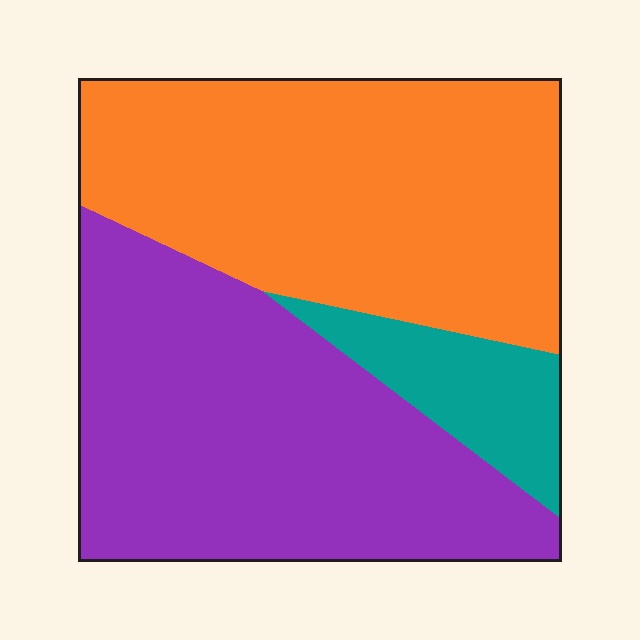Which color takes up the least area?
Teal, at roughly 10%.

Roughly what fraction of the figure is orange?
Orange takes up between a quarter and a half of the figure.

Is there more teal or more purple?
Purple.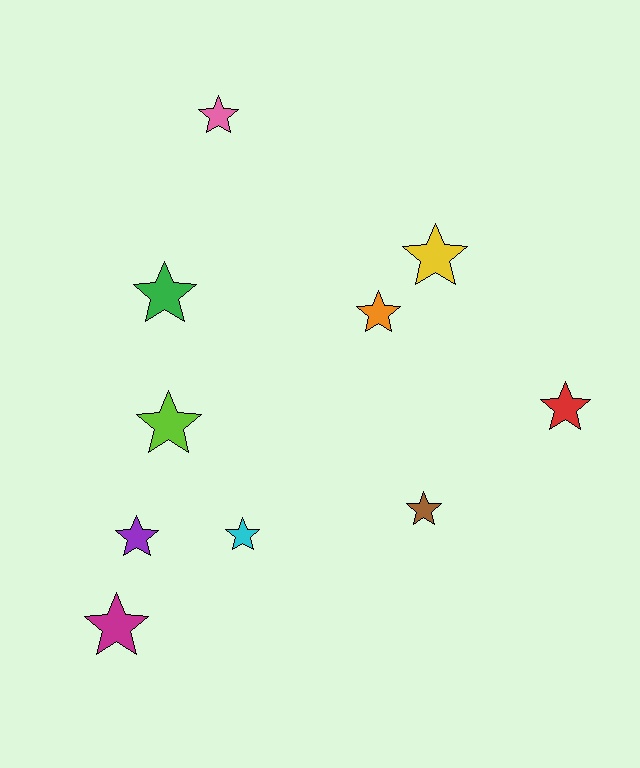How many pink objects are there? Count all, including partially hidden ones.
There is 1 pink object.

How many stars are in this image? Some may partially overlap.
There are 10 stars.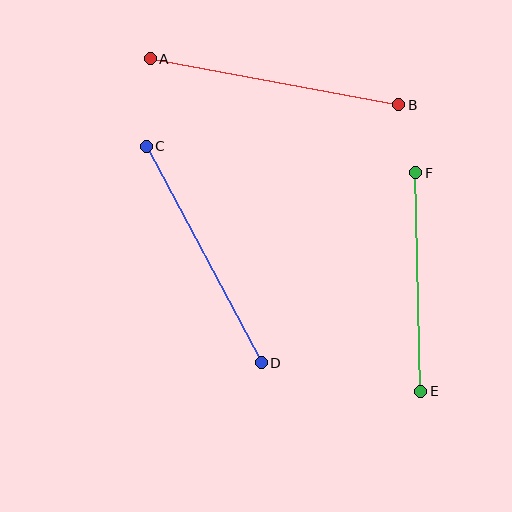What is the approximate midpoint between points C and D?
The midpoint is at approximately (204, 254) pixels.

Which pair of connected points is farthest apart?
Points A and B are farthest apart.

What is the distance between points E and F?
The distance is approximately 219 pixels.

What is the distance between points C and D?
The distance is approximately 245 pixels.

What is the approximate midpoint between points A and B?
The midpoint is at approximately (274, 82) pixels.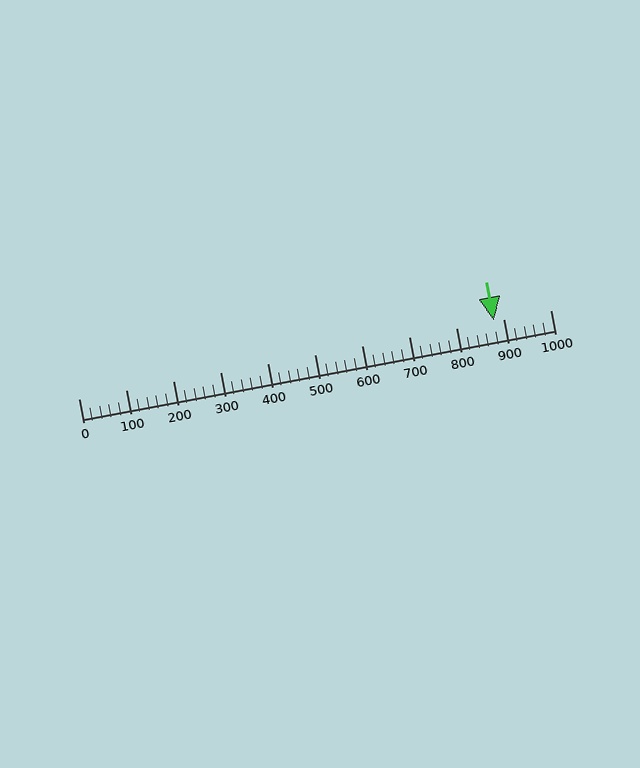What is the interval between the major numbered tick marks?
The major tick marks are spaced 100 units apart.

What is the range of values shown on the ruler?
The ruler shows values from 0 to 1000.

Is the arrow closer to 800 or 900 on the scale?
The arrow is closer to 900.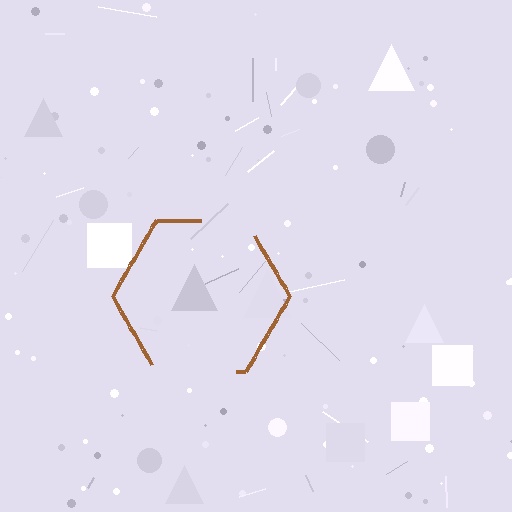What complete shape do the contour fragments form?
The contour fragments form a hexagon.